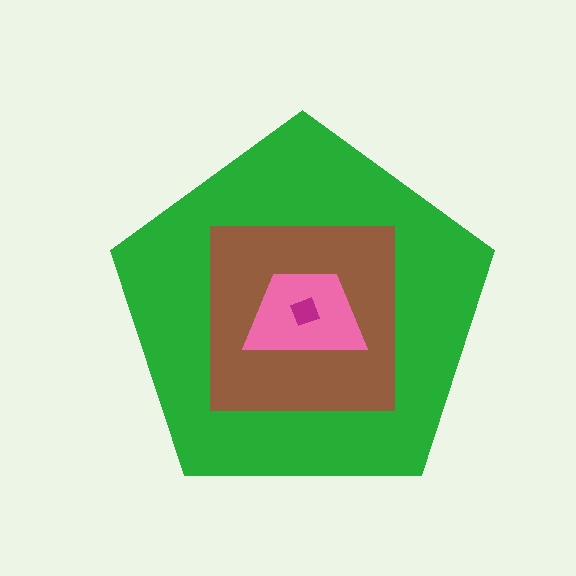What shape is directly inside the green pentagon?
The brown square.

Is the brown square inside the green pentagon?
Yes.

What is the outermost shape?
The green pentagon.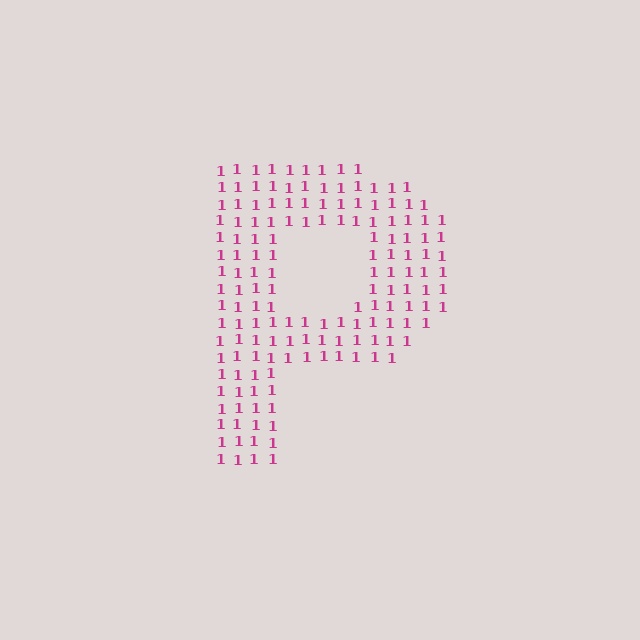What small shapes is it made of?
It is made of small digit 1's.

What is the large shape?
The large shape is the letter P.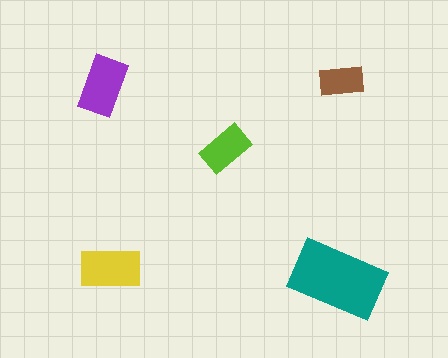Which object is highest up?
The brown rectangle is topmost.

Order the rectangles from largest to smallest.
the teal one, the yellow one, the purple one, the lime one, the brown one.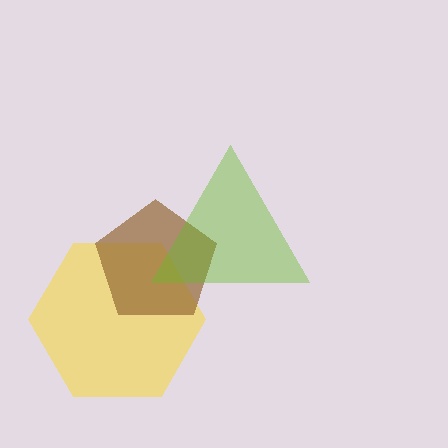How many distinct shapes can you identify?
There are 3 distinct shapes: a yellow hexagon, a brown pentagon, a lime triangle.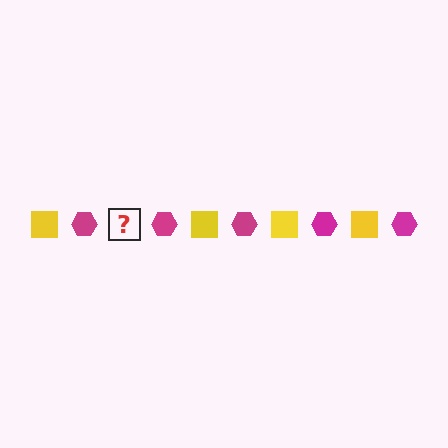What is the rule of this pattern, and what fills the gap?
The rule is that the pattern alternates between yellow square and magenta hexagon. The gap should be filled with a yellow square.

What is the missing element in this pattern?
The missing element is a yellow square.